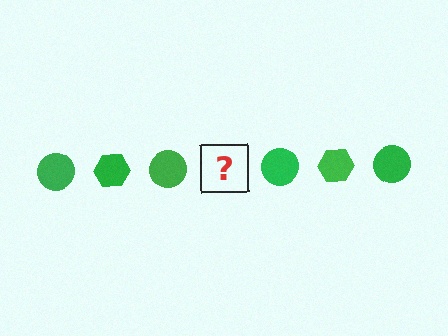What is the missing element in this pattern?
The missing element is a green hexagon.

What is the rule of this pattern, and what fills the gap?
The rule is that the pattern cycles through circle, hexagon shapes in green. The gap should be filled with a green hexagon.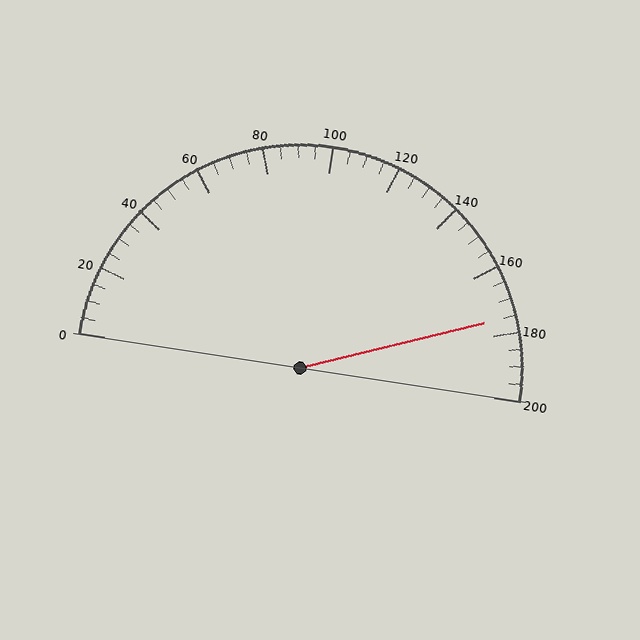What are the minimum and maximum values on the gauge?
The gauge ranges from 0 to 200.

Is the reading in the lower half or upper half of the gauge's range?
The reading is in the upper half of the range (0 to 200).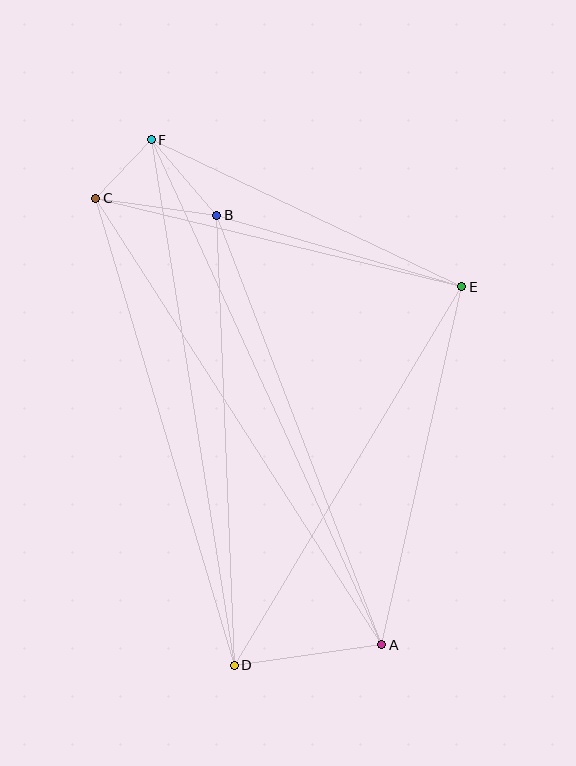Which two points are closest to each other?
Points C and F are closest to each other.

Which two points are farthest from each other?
Points A and F are farthest from each other.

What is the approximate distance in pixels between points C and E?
The distance between C and E is approximately 377 pixels.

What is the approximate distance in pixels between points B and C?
The distance between B and C is approximately 122 pixels.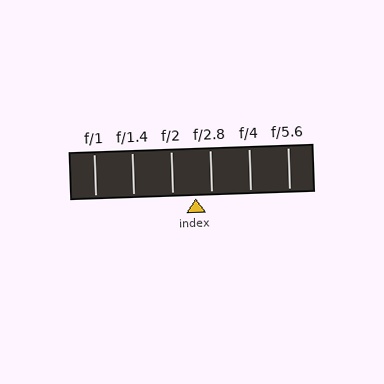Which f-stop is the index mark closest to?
The index mark is closest to f/2.8.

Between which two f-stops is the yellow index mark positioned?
The index mark is between f/2 and f/2.8.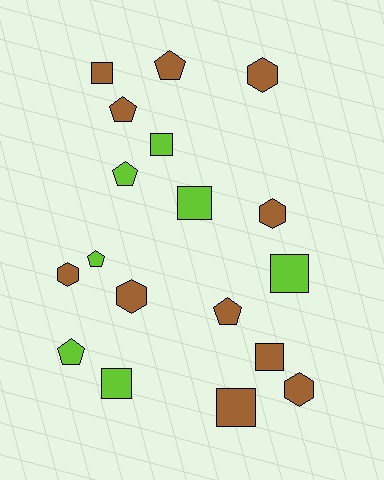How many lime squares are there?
There are 4 lime squares.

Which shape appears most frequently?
Square, with 7 objects.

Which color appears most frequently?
Brown, with 11 objects.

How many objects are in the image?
There are 18 objects.